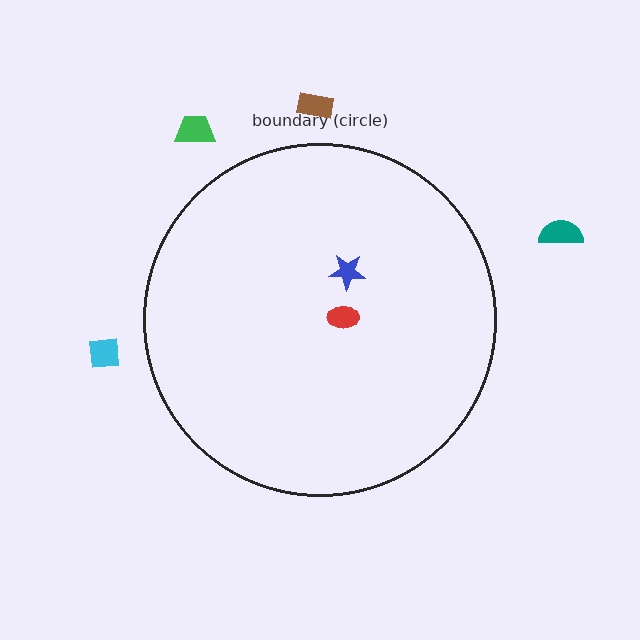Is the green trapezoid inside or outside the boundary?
Outside.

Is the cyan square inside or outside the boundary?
Outside.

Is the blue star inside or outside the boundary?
Inside.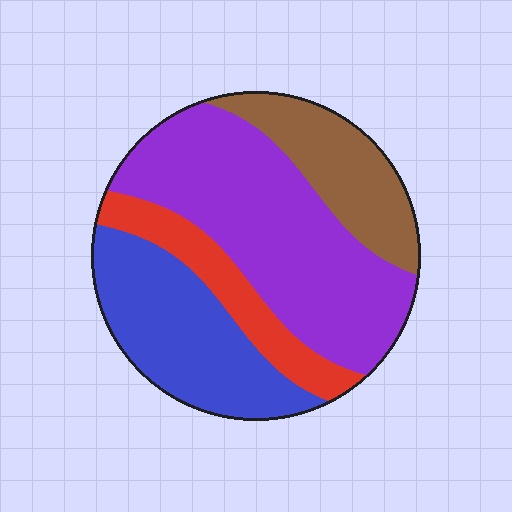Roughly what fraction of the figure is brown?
Brown covers about 20% of the figure.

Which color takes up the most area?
Purple, at roughly 45%.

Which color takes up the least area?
Red, at roughly 15%.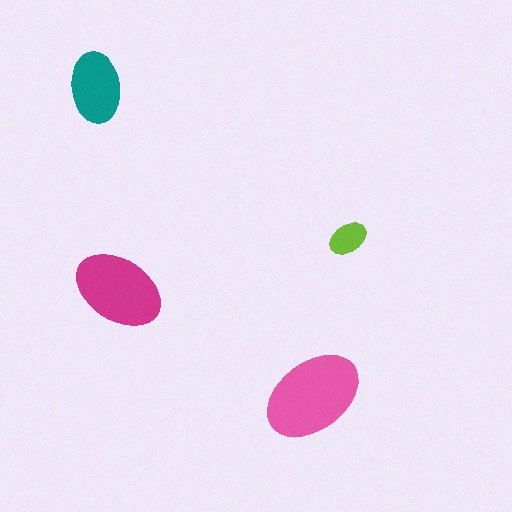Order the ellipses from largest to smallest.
the pink one, the magenta one, the teal one, the lime one.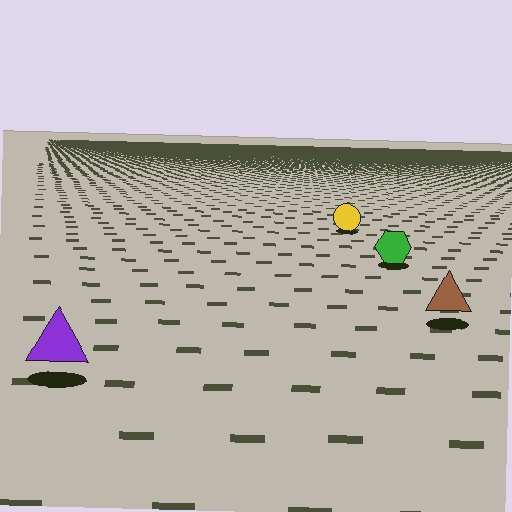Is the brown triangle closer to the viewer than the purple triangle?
No. The purple triangle is closer — you can tell from the texture gradient: the ground texture is coarser near it.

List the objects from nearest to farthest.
From nearest to farthest: the purple triangle, the brown triangle, the green hexagon, the yellow circle.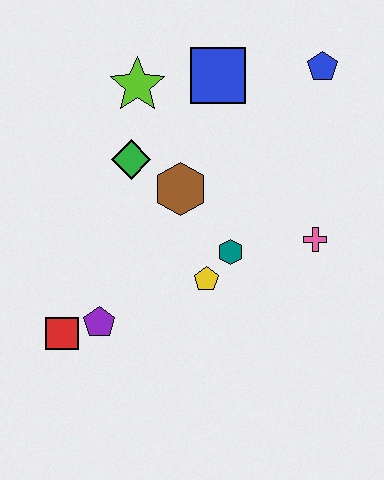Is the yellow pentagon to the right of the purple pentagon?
Yes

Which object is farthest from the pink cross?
The red square is farthest from the pink cross.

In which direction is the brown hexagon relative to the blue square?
The brown hexagon is below the blue square.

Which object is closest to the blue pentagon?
The blue square is closest to the blue pentagon.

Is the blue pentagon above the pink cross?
Yes